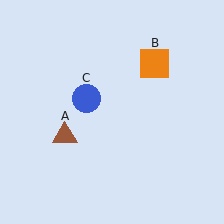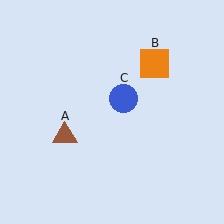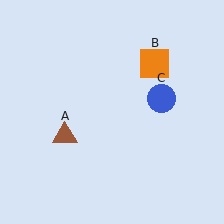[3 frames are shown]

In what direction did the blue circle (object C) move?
The blue circle (object C) moved right.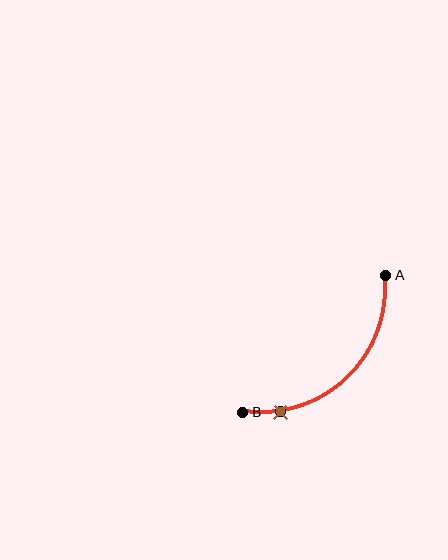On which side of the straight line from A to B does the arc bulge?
The arc bulges below and to the right of the straight line connecting A and B.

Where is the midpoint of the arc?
The arc midpoint is the point on the curve farthest from the straight line joining A and B. It sits below and to the right of that line.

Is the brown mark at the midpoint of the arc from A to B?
No. The brown mark lies on the arc but is closer to endpoint B. The arc midpoint would be at the point on the curve equidistant along the arc from both A and B.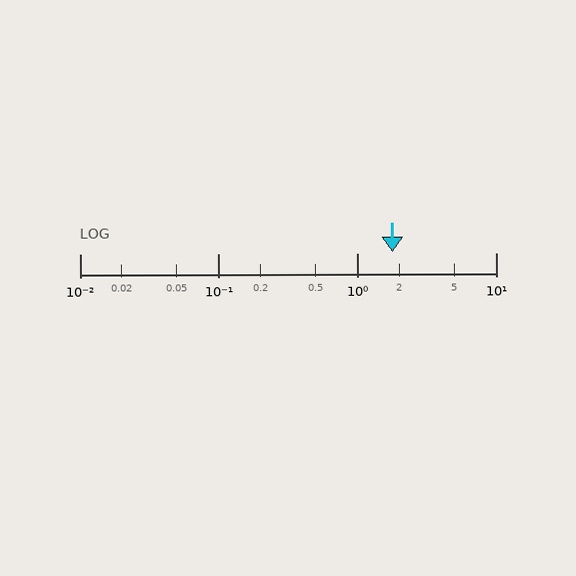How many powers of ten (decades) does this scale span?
The scale spans 3 decades, from 0.01 to 10.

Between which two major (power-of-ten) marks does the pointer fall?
The pointer is between 1 and 10.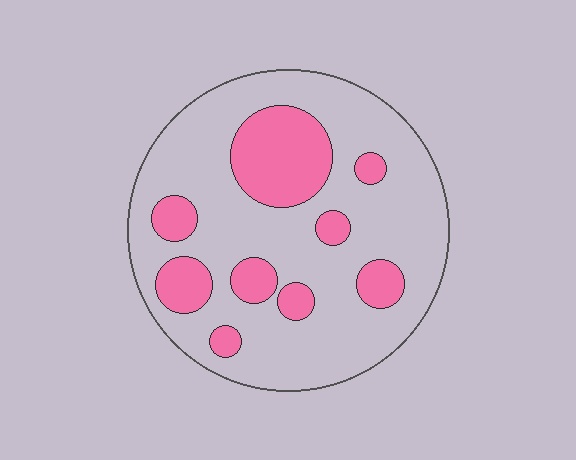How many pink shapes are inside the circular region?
9.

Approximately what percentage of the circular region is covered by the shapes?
Approximately 25%.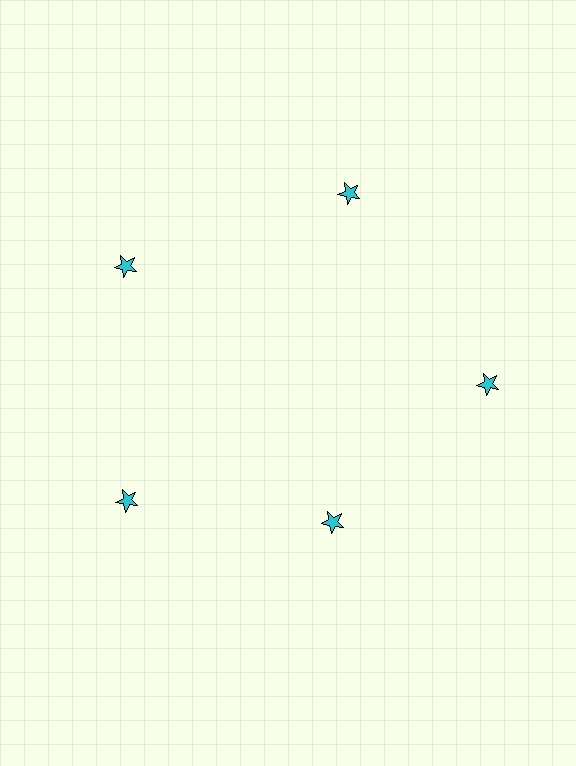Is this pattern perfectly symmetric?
No. The 5 cyan stars are arranged in a ring, but one element near the 5 o'clock position is pulled inward toward the center, breaking the 5-fold rotational symmetry.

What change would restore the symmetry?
The symmetry would be restored by moving it outward, back onto the ring so that all 5 stars sit at equal angles and equal distance from the center.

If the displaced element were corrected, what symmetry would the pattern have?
It would have 5-fold rotational symmetry — the pattern would map onto itself every 72 degrees.